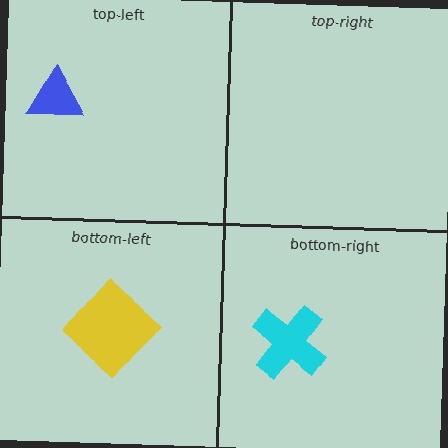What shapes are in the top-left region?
The blue triangle.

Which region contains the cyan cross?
The bottom-right region.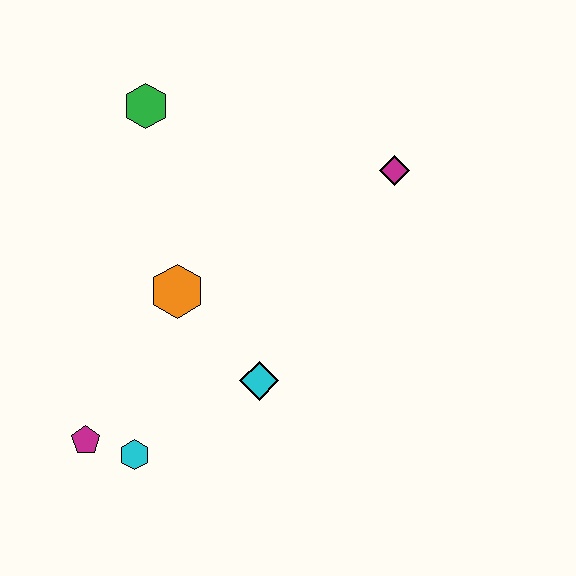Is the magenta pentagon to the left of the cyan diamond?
Yes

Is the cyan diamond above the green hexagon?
No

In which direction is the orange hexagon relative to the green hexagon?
The orange hexagon is below the green hexagon.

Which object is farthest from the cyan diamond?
The green hexagon is farthest from the cyan diamond.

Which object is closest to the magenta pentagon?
The cyan hexagon is closest to the magenta pentagon.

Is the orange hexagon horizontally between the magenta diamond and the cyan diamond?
No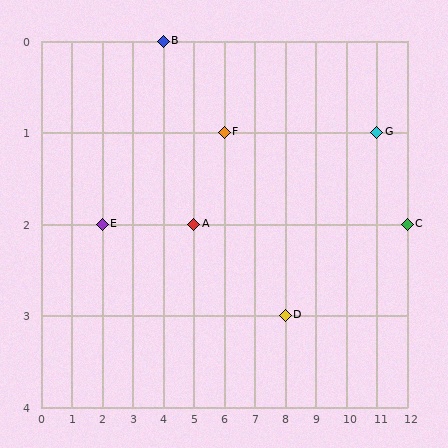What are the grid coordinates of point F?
Point F is at grid coordinates (6, 1).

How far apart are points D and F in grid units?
Points D and F are 2 columns and 2 rows apart (about 2.8 grid units diagonally).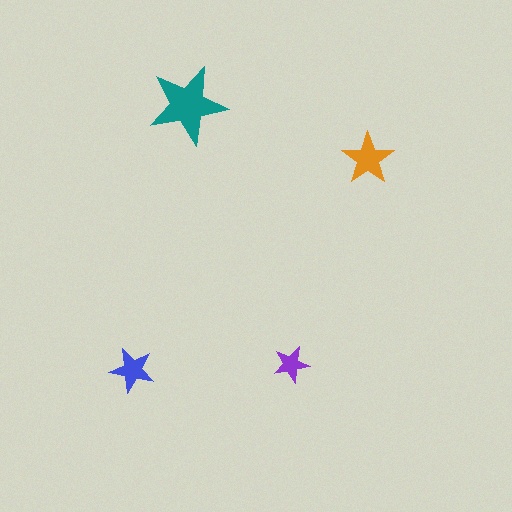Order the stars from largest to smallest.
the teal one, the orange one, the blue one, the purple one.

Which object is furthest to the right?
The orange star is rightmost.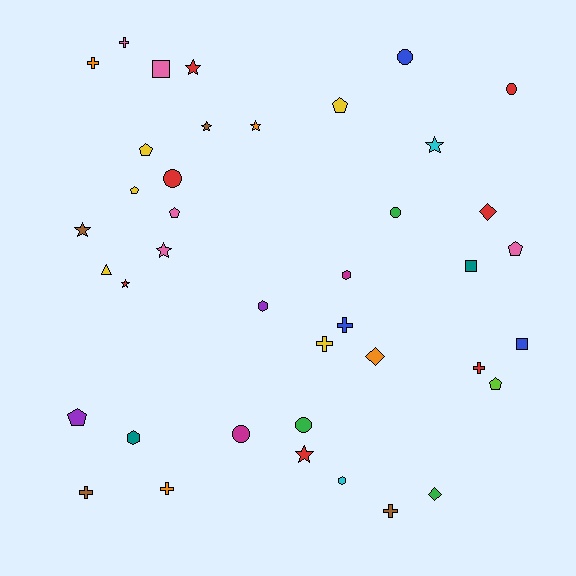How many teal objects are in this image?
There are 2 teal objects.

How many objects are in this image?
There are 40 objects.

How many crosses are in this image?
There are 8 crosses.